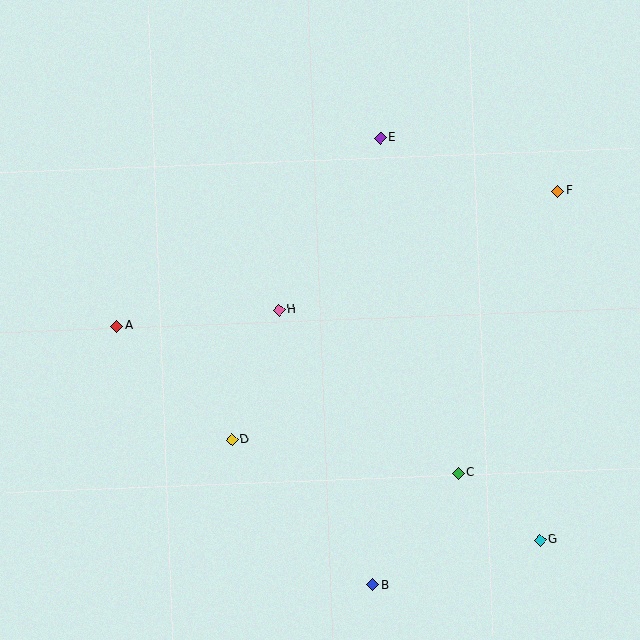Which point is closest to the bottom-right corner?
Point G is closest to the bottom-right corner.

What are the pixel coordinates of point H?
Point H is at (279, 310).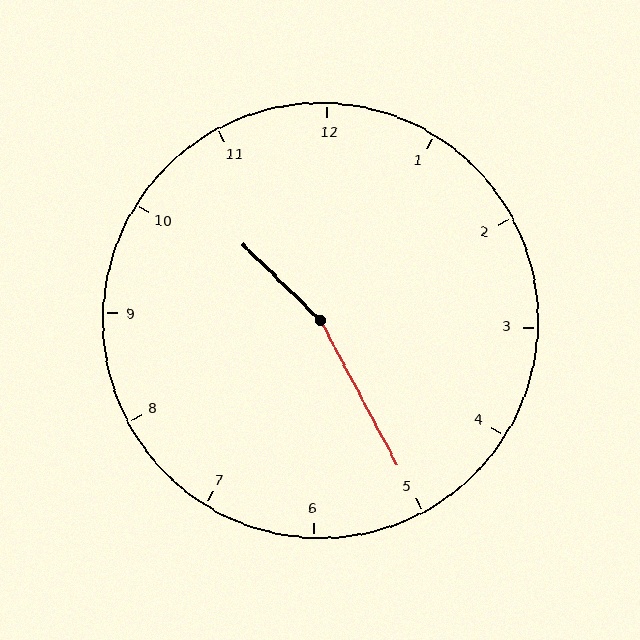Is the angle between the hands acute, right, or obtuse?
It is obtuse.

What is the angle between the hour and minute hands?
Approximately 162 degrees.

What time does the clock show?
10:25.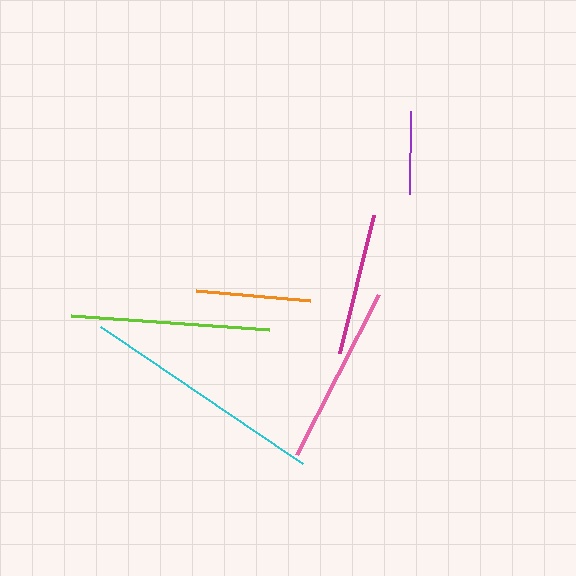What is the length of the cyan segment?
The cyan segment is approximately 244 pixels long.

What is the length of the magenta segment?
The magenta segment is approximately 142 pixels long.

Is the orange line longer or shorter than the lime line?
The lime line is longer than the orange line.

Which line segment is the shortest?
The purple line is the shortest at approximately 83 pixels.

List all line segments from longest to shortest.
From longest to shortest: cyan, lime, pink, magenta, orange, purple.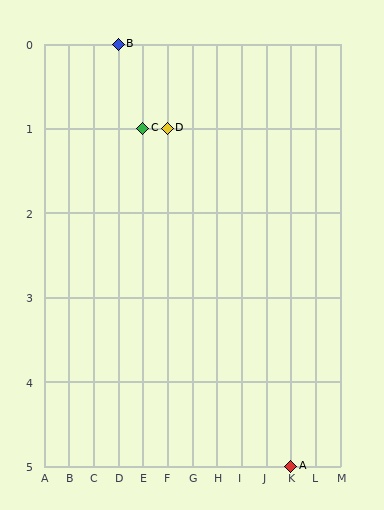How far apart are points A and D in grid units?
Points A and D are 5 columns and 4 rows apart (about 6.4 grid units diagonally).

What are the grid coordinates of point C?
Point C is at grid coordinates (E, 1).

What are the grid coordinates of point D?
Point D is at grid coordinates (F, 1).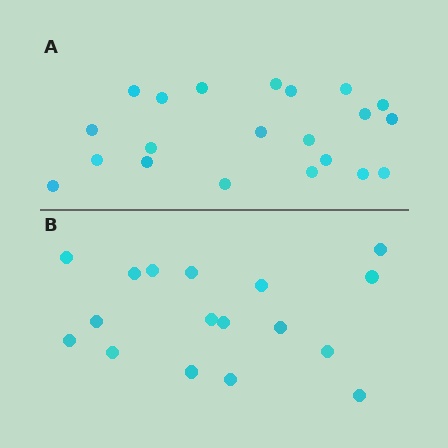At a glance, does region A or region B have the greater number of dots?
Region A (the top region) has more dots.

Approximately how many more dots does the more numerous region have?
Region A has about 4 more dots than region B.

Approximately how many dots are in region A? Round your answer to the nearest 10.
About 20 dots. (The exact count is 21, which rounds to 20.)